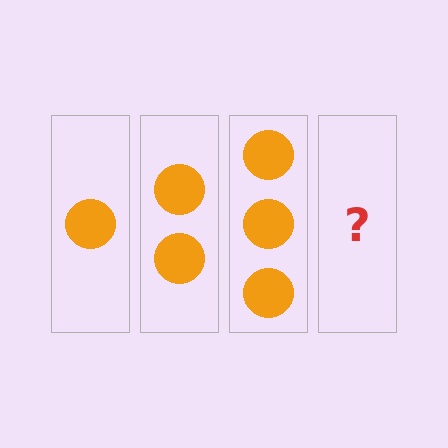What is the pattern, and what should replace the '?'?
The pattern is that each step adds one more circle. The '?' should be 4 circles.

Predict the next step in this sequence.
The next step is 4 circles.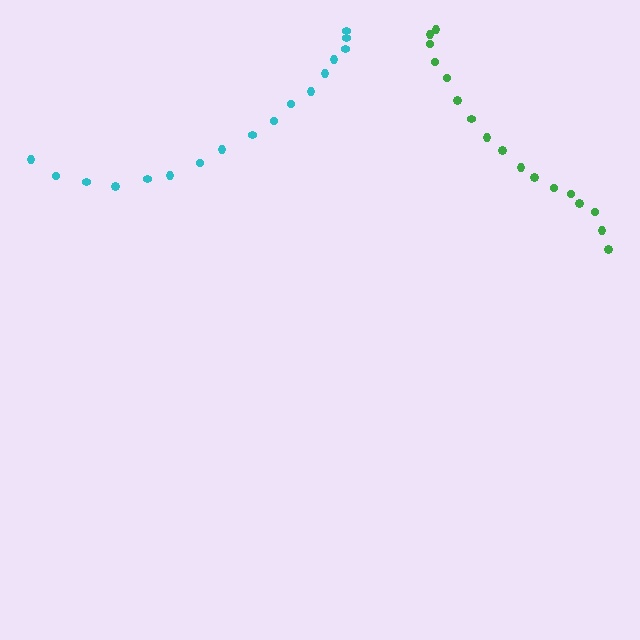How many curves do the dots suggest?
There are 2 distinct paths.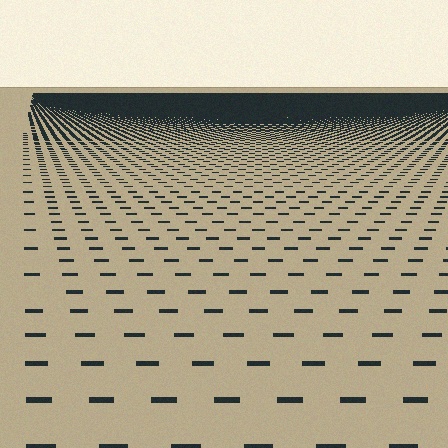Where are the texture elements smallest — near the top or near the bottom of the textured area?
Near the top.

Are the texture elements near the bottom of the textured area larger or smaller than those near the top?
Larger. Near the bottom, elements are closer to the viewer and appear at a bigger on-screen size.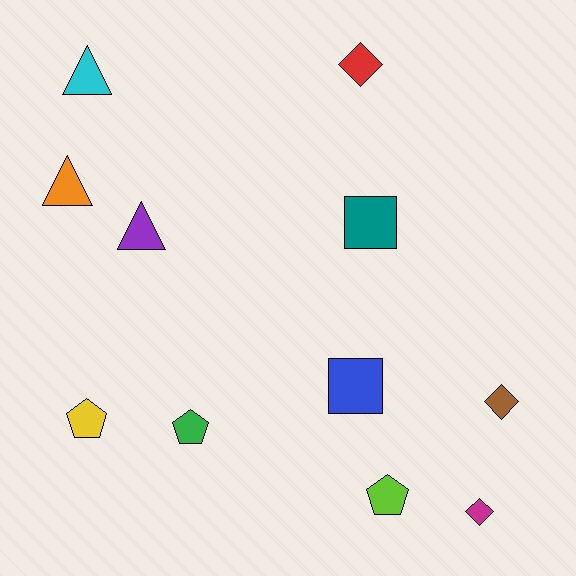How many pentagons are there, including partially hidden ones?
There are 3 pentagons.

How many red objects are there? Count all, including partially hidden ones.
There is 1 red object.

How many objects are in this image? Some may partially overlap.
There are 11 objects.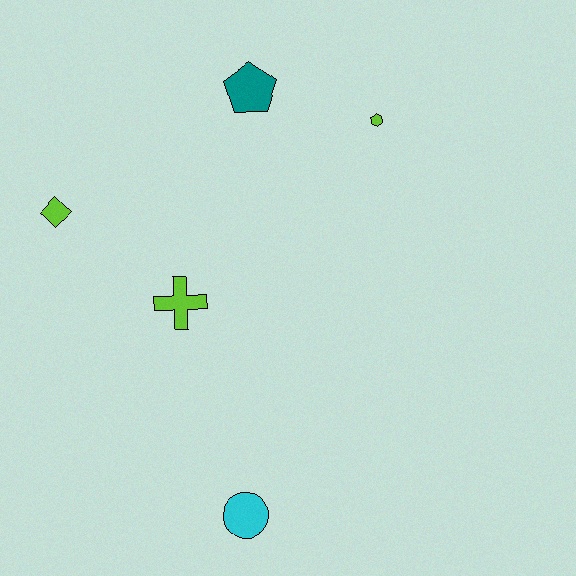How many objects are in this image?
There are 5 objects.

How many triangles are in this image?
There are no triangles.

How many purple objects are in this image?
There are no purple objects.